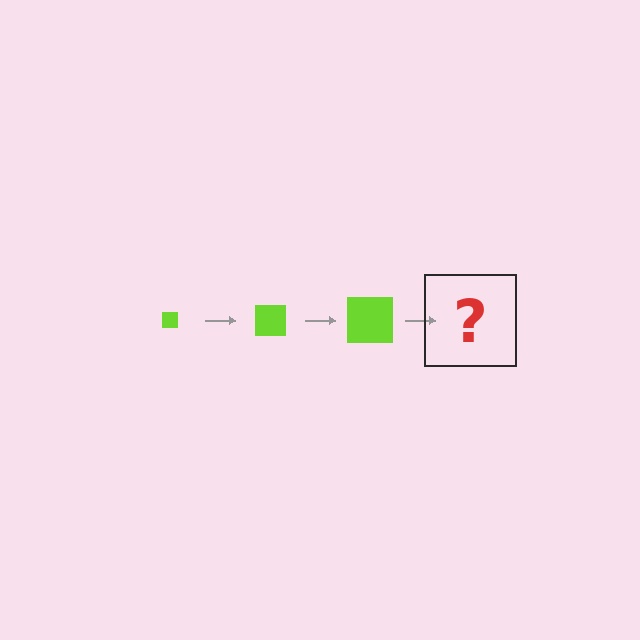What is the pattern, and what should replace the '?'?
The pattern is that the square gets progressively larger each step. The '?' should be a lime square, larger than the previous one.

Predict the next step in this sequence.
The next step is a lime square, larger than the previous one.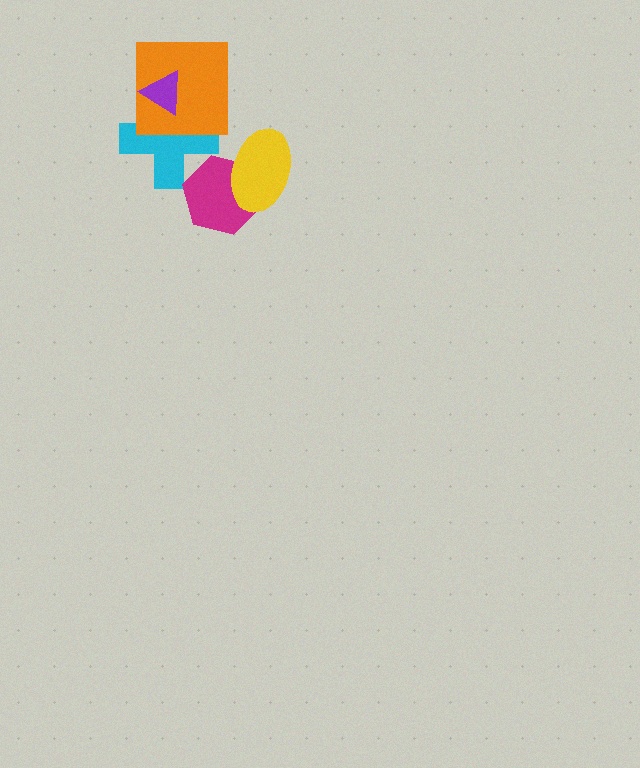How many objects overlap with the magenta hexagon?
2 objects overlap with the magenta hexagon.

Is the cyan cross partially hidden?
Yes, it is partially covered by another shape.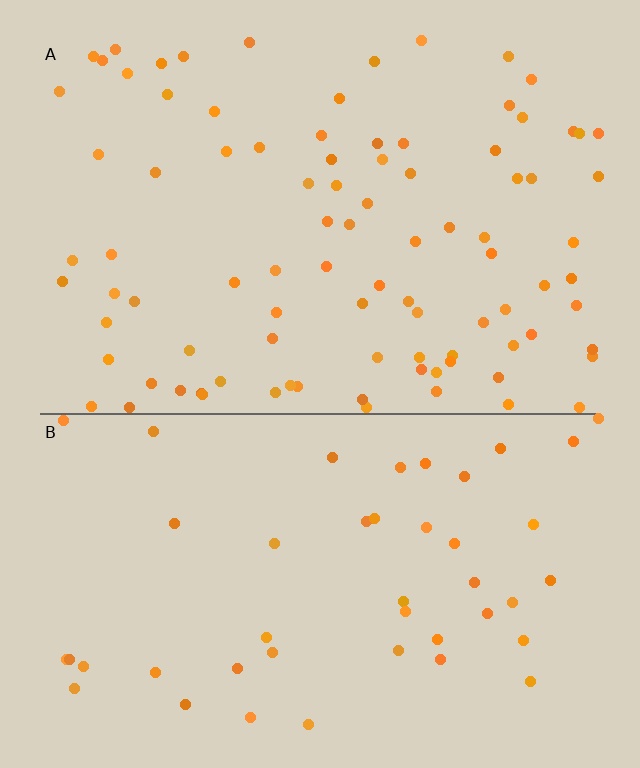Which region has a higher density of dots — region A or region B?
A (the top).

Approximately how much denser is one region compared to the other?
Approximately 2.0× — region A over region B.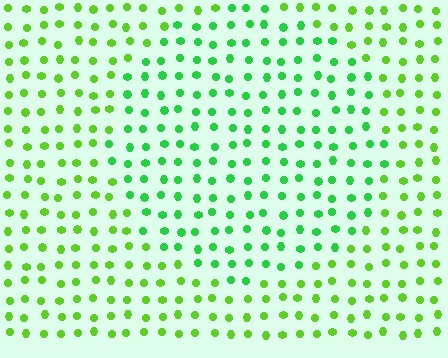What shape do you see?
I see a circle.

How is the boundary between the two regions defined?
The boundary is defined purely by a slight shift in hue (about 30 degrees). Spacing, size, and orientation are identical on both sides.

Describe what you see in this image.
The image is filled with small lime elements in a uniform arrangement. A circle-shaped region is visible where the elements are tinted to a slightly different hue, forming a subtle color boundary.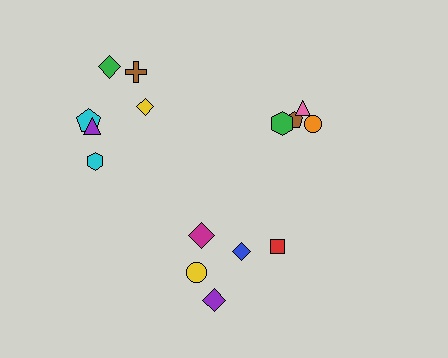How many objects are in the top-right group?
There are 4 objects.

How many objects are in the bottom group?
There are 5 objects.